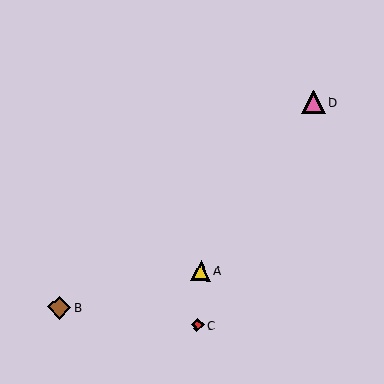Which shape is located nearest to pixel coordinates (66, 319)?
The brown diamond (labeled B) at (59, 308) is nearest to that location.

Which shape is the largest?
The pink triangle (labeled D) is the largest.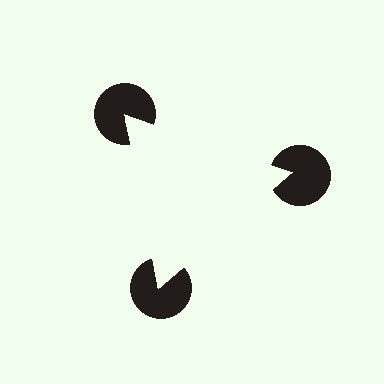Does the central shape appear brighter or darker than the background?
It typically appears slightly brighter than the background, even though no actual brightness change is drawn.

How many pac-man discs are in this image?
There are 3 — one at each vertex of the illusory triangle.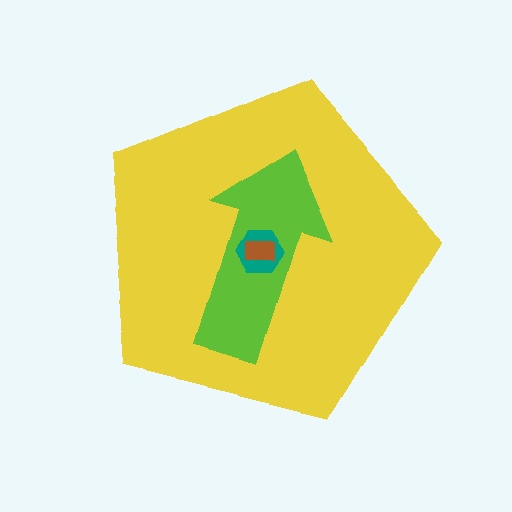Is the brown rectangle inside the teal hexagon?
Yes.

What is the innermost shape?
The brown rectangle.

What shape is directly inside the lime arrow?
The teal hexagon.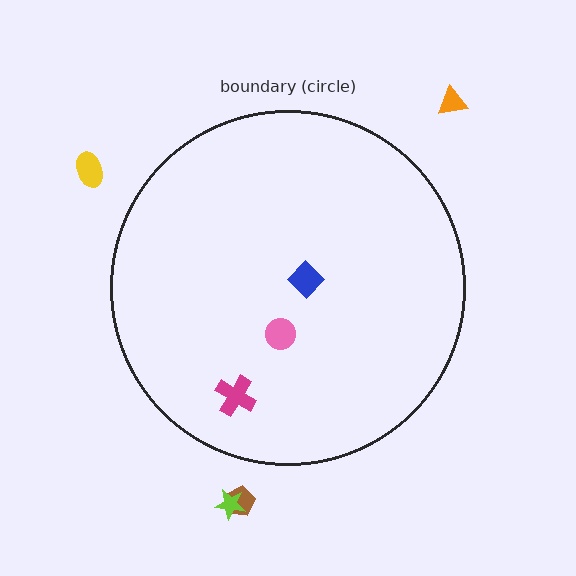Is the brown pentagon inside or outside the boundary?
Outside.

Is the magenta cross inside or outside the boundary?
Inside.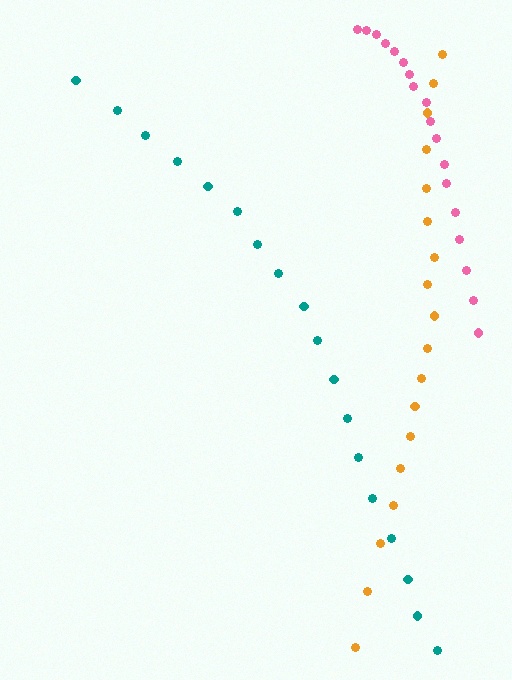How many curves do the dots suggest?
There are 3 distinct paths.